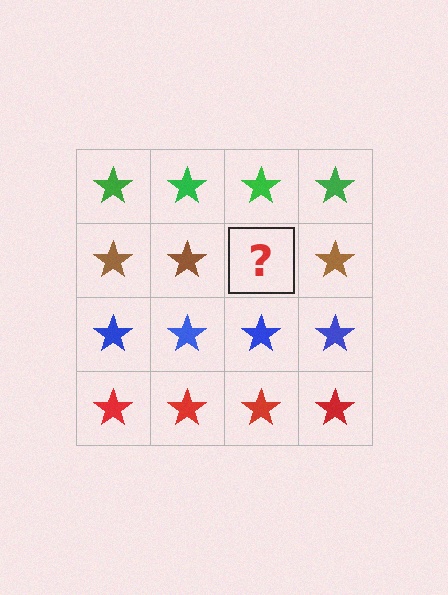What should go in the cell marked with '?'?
The missing cell should contain a brown star.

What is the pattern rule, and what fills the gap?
The rule is that each row has a consistent color. The gap should be filled with a brown star.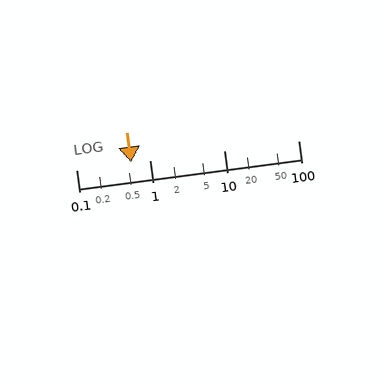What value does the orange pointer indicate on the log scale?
The pointer indicates approximately 0.55.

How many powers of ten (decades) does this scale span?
The scale spans 3 decades, from 0.1 to 100.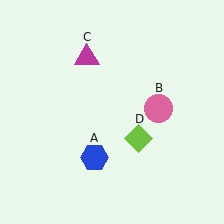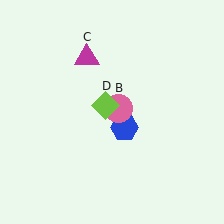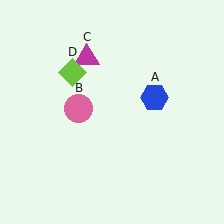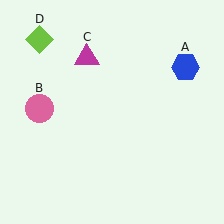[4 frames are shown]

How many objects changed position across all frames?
3 objects changed position: blue hexagon (object A), pink circle (object B), lime diamond (object D).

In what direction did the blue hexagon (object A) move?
The blue hexagon (object A) moved up and to the right.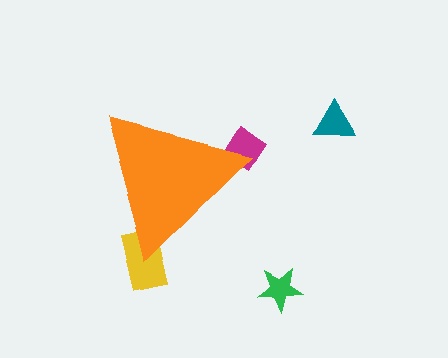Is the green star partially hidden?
No, the green star is fully visible.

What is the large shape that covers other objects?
An orange triangle.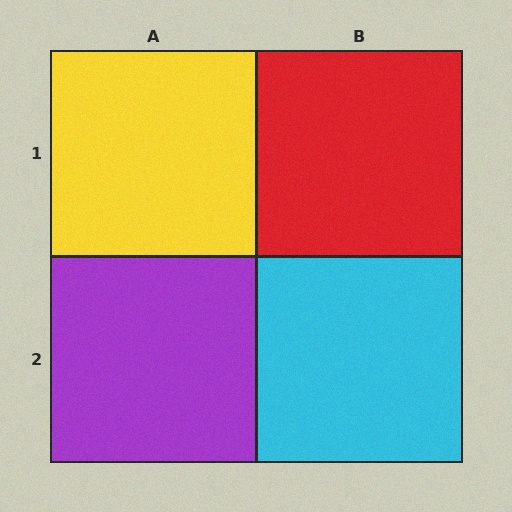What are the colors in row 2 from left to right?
Purple, cyan.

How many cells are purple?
1 cell is purple.